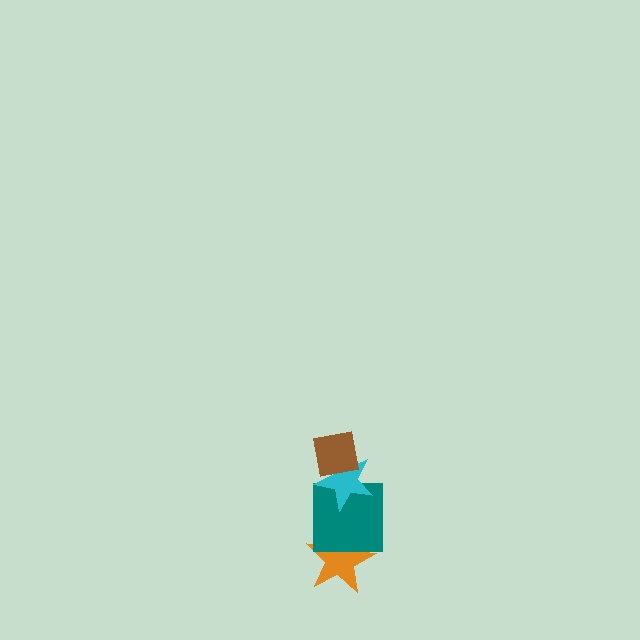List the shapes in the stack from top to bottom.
From top to bottom: the brown square, the cyan star, the teal square, the orange star.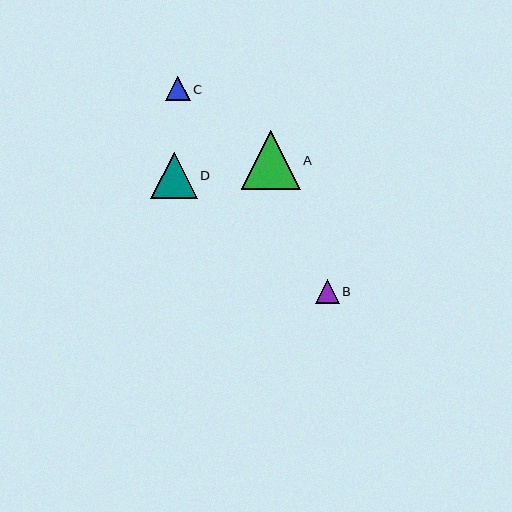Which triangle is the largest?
Triangle A is the largest with a size of approximately 58 pixels.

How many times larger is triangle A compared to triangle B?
Triangle A is approximately 2.5 times the size of triangle B.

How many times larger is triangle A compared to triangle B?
Triangle A is approximately 2.5 times the size of triangle B.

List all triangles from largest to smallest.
From largest to smallest: A, D, C, B.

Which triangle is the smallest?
Triangle B is the smallest with a size of approximately 24 pixels.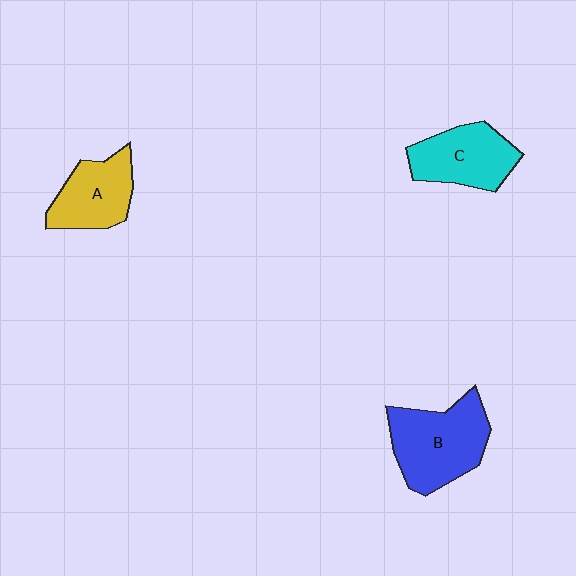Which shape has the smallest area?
Shape A (yellow).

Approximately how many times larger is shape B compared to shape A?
Approximately 1.4 times.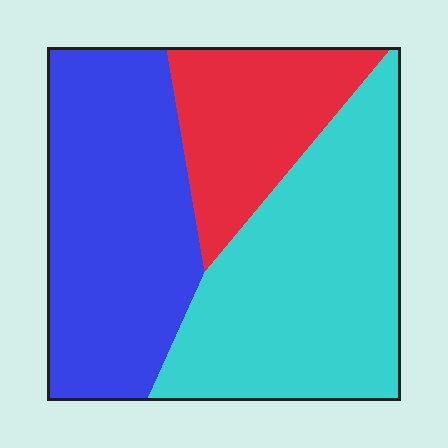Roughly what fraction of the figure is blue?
Blue covers about 40% of the figure.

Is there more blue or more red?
Blue.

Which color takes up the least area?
Red, at roughly 20%.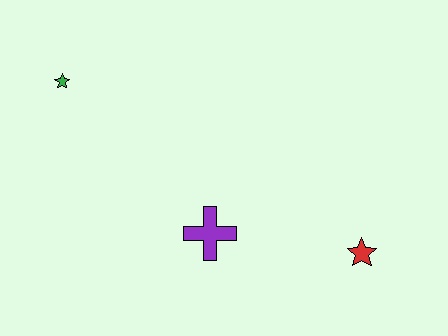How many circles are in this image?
There are no circles.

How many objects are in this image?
There are 3 objects.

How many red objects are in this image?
There is 1 red object.